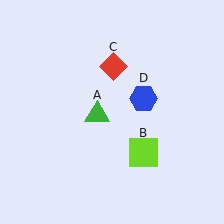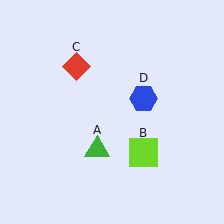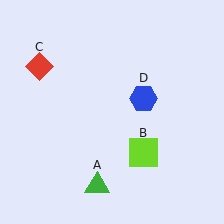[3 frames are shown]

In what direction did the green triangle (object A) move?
The green triangle (object A) moved down.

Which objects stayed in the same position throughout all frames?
Lime square (object B) and blue hexagon (object D) remained stationary.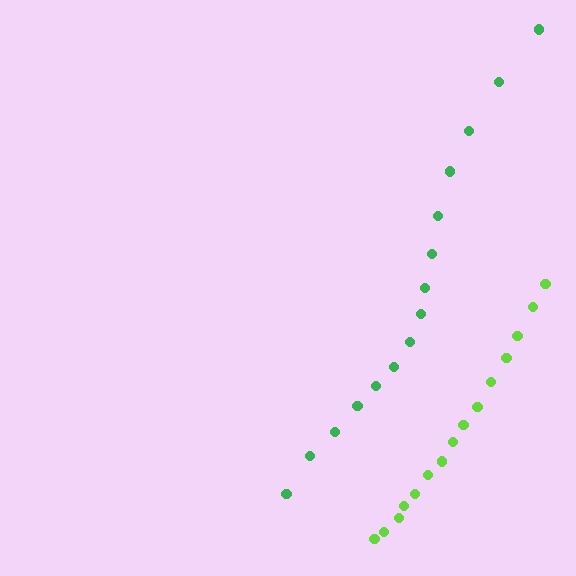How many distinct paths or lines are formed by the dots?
There are 2 distinct paths.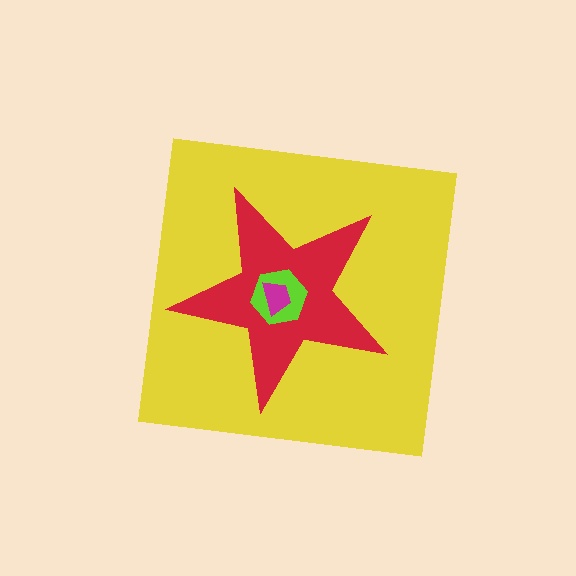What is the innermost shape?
The magenta trapezoid.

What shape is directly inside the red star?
The lime hexagon.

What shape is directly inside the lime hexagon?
The magenta trapezoid.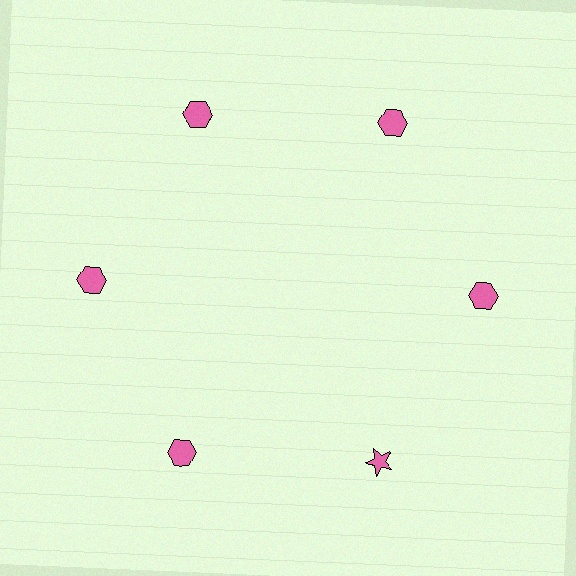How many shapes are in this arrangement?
There are 6 shapes arranged in a ring pattern.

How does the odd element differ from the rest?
It has a different shape: star instead of hexagon.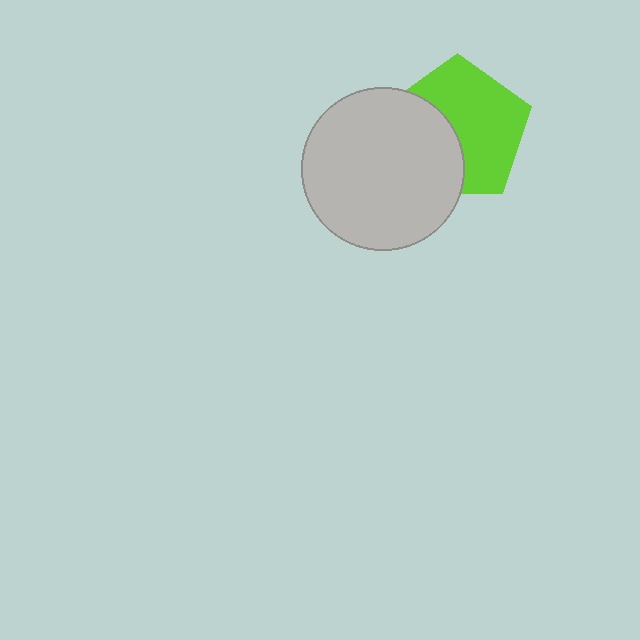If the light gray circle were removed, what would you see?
You would see the complete lime pentagon.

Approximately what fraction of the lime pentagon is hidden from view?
Roughly 40% of the lime pentagon is hidden behind the light gray circle.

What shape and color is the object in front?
The object in front is a light gray circle.